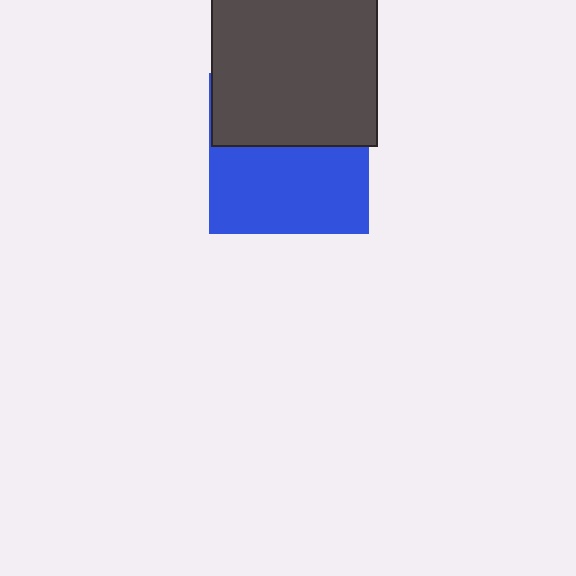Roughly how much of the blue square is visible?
About half of it is visible (roughly 54%).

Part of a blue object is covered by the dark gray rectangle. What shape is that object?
It is a square.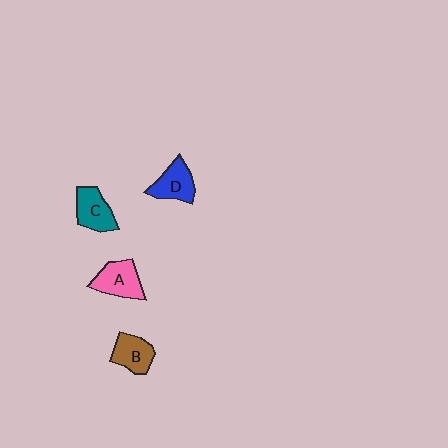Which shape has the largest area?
Shape A (pink).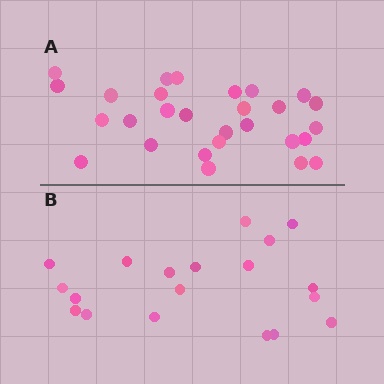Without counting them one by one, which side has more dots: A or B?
Region A (the top region) has more dots.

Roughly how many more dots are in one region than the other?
Region A has roughly 8 or so more dots than region B.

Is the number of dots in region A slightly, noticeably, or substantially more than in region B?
Region A has substantially more. The ratio is roughly 1.5 to 1.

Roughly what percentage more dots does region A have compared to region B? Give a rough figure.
About 45% more.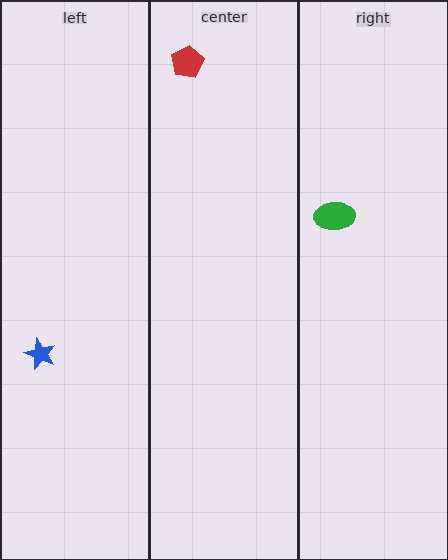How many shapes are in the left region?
1.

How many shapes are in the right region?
1.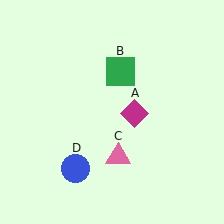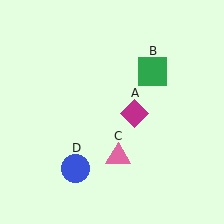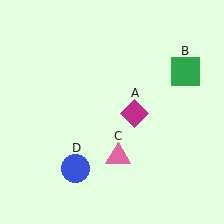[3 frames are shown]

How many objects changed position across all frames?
1 object changed position: green square (object B).